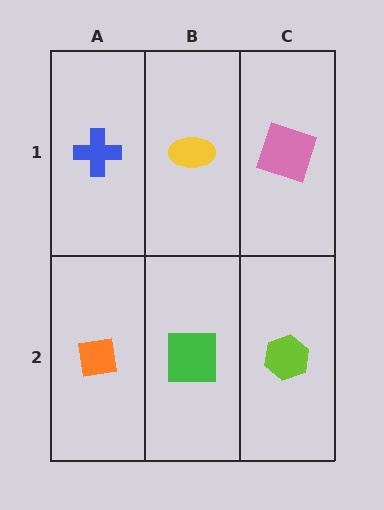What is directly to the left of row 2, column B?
An orange square.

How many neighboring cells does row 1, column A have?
2.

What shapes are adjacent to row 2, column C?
A pink square (row 1, column C), a green square (row 2, column B).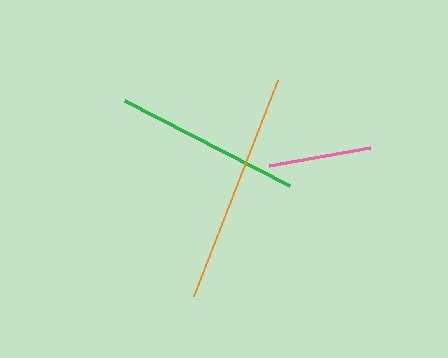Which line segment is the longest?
The orange line is the longest at approximately 232 pixels.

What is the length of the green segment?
The green segment is approximately 185 pixels long.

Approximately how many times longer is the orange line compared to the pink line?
The orange line is approximately 2.3 times the length of the pink line.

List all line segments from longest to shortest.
From longest to shortest: orange, green, pink.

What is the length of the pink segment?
The pink segment is approximately 102 pixels long.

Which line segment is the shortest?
The pink line is the shortest at approximately 102 pixels.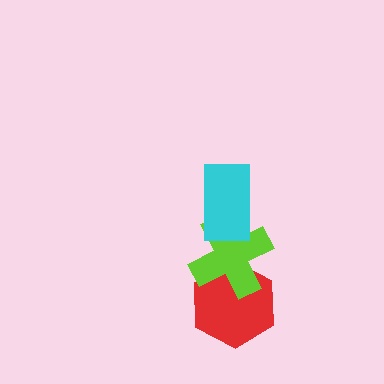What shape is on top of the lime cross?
The cyan rectangle is on top of the lime cross.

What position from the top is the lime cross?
The lime cross is 2nd from the top.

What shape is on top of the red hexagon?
The lime cross is on top of the red hexagon.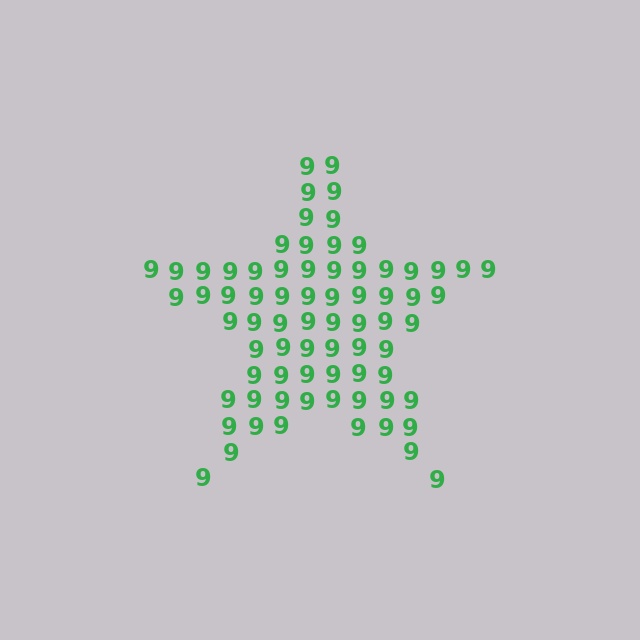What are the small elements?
The small elements are digit 9's.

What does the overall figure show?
The overall figure shows a star.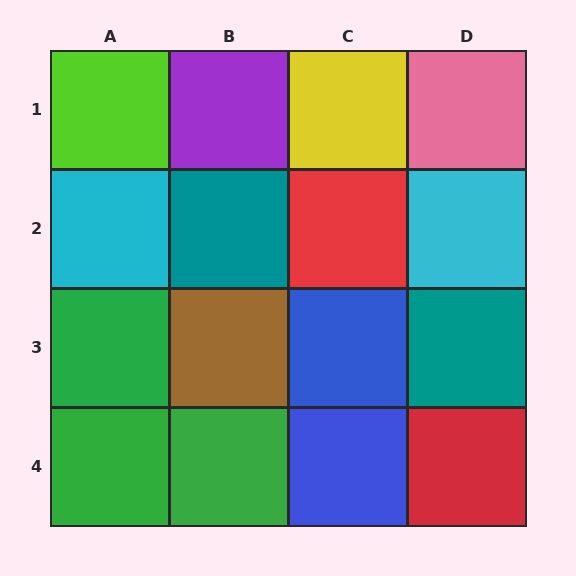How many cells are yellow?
1 cell is yellow.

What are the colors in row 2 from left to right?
Cyan, teal, red, cyan.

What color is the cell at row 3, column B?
Brown.